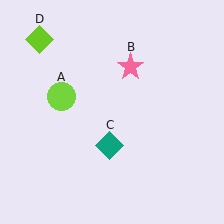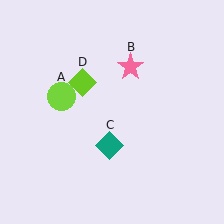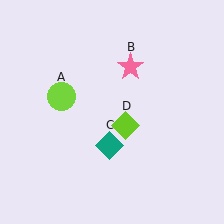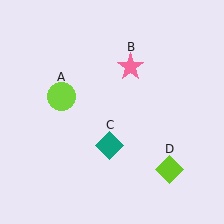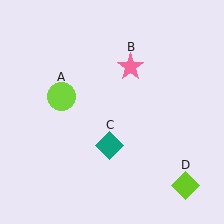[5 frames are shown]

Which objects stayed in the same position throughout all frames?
Lime circle (object A) and pink star (object B) and teal diamond (object C) remained stationary.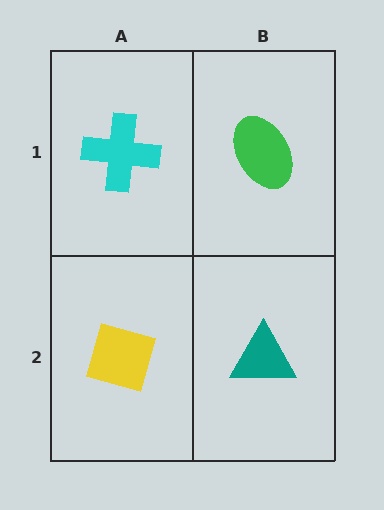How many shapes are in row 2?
2 shapes.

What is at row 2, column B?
A teal triangle.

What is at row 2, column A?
A yellow diamond.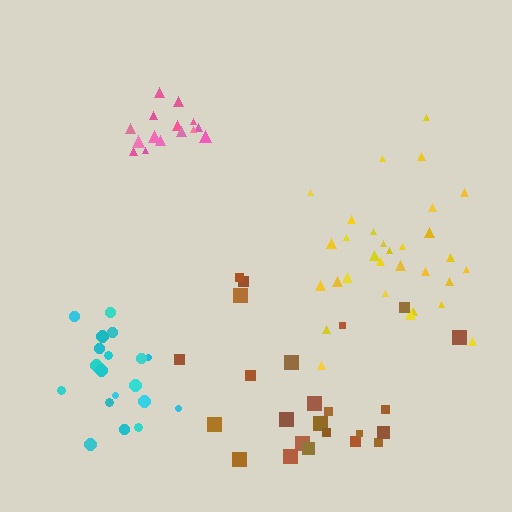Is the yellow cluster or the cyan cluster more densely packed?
Cyan.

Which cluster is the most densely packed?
Pink.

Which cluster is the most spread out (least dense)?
Brown.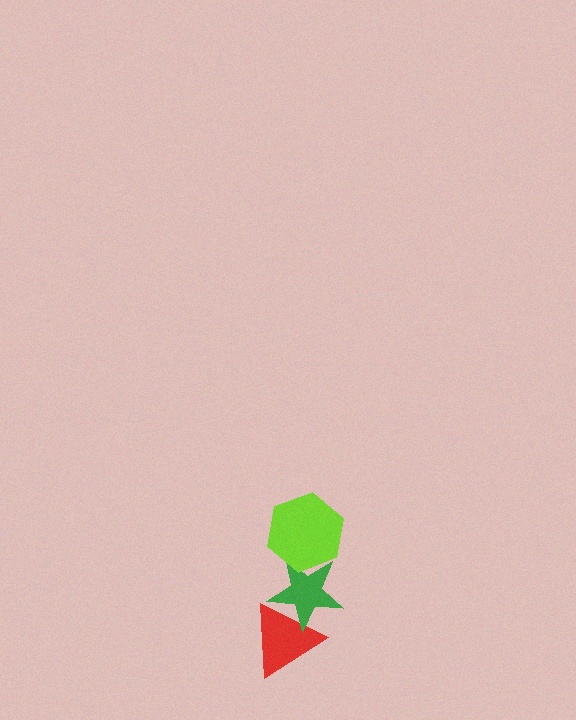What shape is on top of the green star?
The lime hexagon is on top of the green star.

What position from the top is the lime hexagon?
The lime hexagon is 1st from the top.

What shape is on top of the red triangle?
The green star is on top of the red triangle.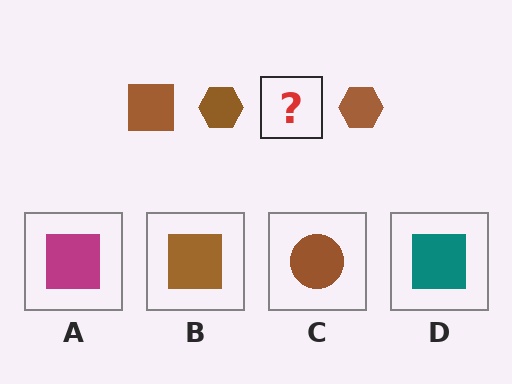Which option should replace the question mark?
Option B.